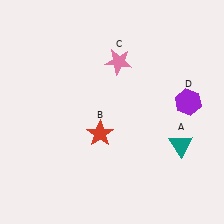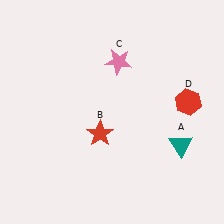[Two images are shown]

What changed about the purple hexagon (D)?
In Image 1, D is purple. In Image 2, it changed to red.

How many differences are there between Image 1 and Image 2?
There is 1 difference between the two images.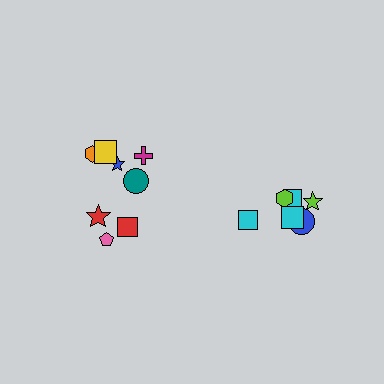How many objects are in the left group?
There are 8 objects.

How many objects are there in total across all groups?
There are 14 objects.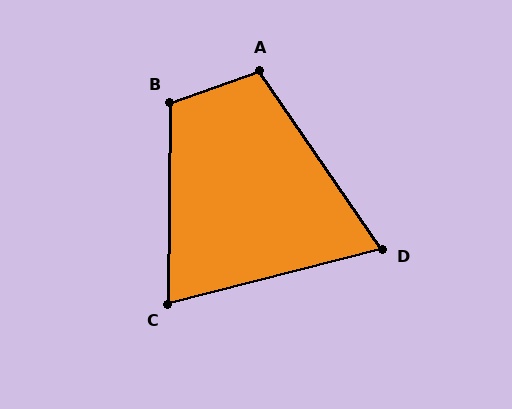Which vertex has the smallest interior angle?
D, at approximately 70 degrees.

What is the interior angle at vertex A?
Approximately 105 degrees (obtuse).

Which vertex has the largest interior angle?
B, at approximately 110 degrees.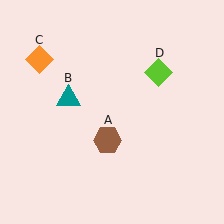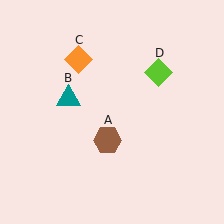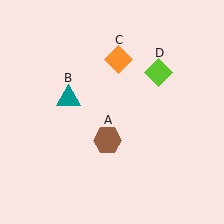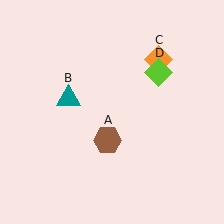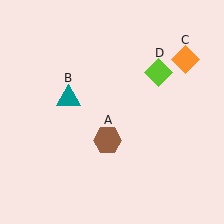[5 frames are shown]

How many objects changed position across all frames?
1 object changed position: orange diamond (object C).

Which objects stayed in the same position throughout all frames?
Brown hexagon (object A) and teal triangle (object B) and lime diamond (object D) remained stationary.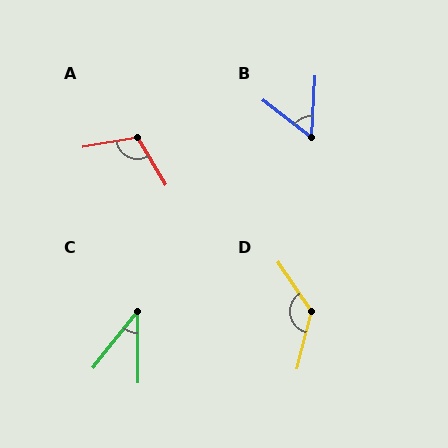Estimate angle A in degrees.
Approximately 111 degrees.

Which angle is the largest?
D, at approximately 132 degrees.